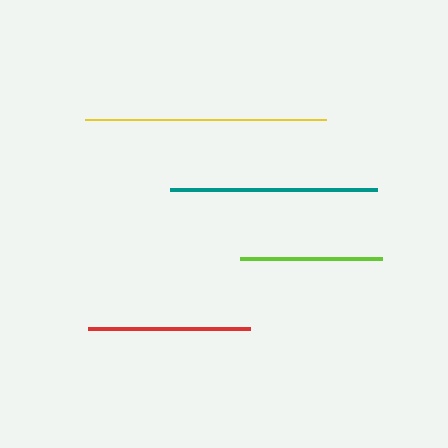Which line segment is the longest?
The yellow line is the longest at approximately 241 pixels.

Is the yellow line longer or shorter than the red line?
The yellow line is longer than the red line.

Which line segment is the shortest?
The lime line is the shortest at approximately 142 pixels.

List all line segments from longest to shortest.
From longest to shortest: yellow, teal, red, lime.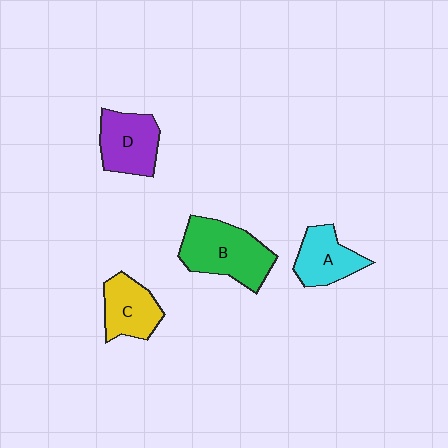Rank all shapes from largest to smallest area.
From largest to smallest: B (green), D (purple), C (yellow), A (cyan).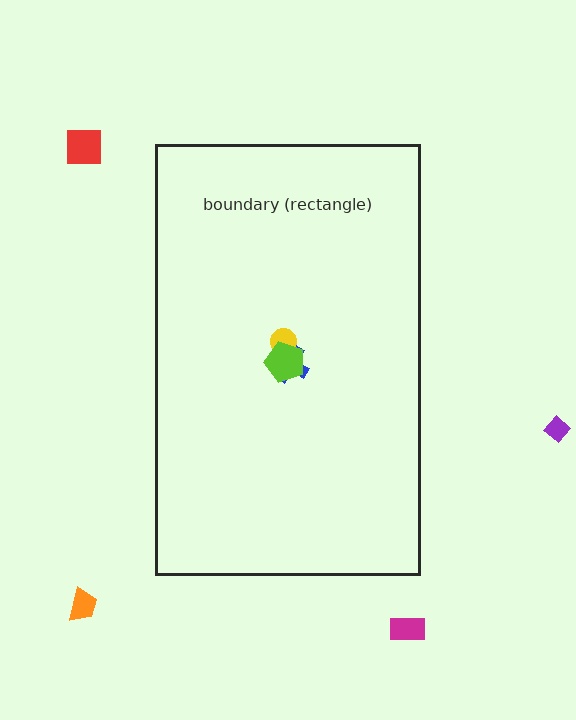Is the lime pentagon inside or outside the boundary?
Inside.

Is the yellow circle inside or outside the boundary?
Inside.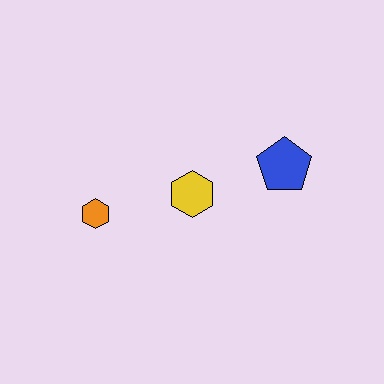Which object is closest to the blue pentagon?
The yellow hexagon is closest to the blue pentagon.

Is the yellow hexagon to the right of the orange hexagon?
Yes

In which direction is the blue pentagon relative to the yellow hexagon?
The blue pentagon is to the right of the yellow hexagon.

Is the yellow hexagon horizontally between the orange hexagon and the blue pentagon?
Yes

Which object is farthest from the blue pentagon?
The orange hexagon is farthest from the blue pentagon.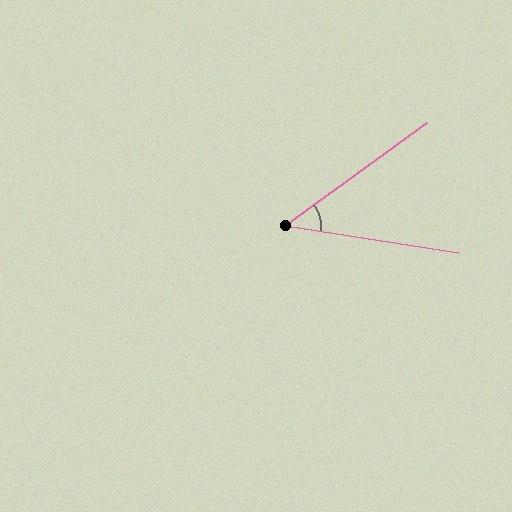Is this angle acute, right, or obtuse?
It is acute.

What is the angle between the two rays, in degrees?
Approximately 45 degrees.